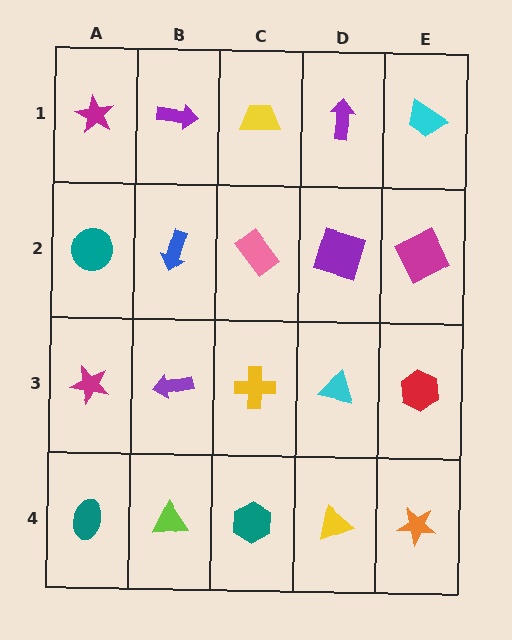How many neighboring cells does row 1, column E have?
2.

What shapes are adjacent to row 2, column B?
A purple arrow (row 1, column B), a purple arrow (row 3, column B), a teal circle (row 2, column A), a pink rectangle (row 2, column C).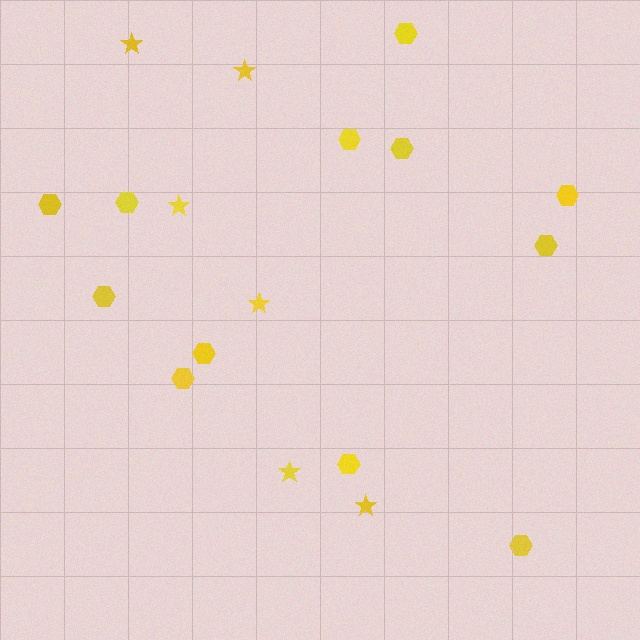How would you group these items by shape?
There are 2 groups: one group of stars (6) and one group of hexagons (12).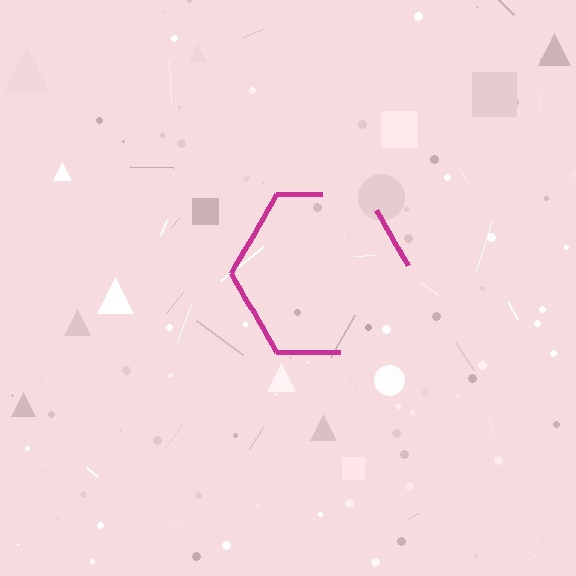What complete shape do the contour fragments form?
The contour fragments form a hexagon.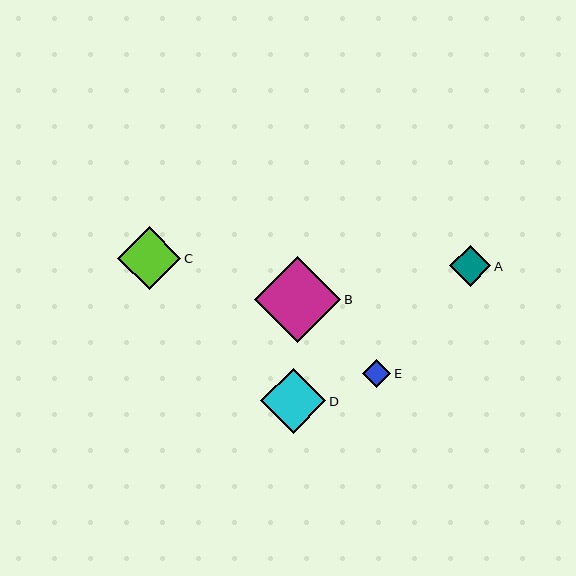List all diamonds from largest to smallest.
From largest to smallest: B, D, C, A, E.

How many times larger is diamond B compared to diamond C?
Diamond B is approximately 1.4 times the size of diamond C.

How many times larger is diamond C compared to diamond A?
Diamond C is approximately 1.5 times the size of diamond A.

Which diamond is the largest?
Diamond B is the largest with a size of approximately 86 pixels.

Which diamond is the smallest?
Diamond E is the smallest with a size of approximately 28 pixels.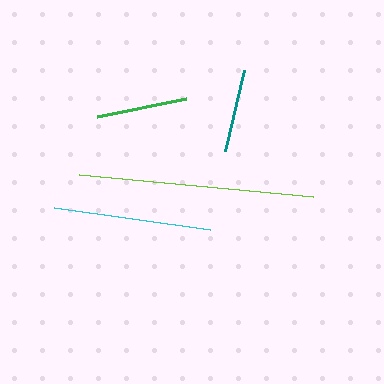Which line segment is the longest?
The lime line is the longest at approximately 235 pixels.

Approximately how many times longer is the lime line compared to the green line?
The lime line is approximately 2.6 times the length of the green line.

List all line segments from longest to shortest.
From longest to shortest: lime, cyan, green, teal.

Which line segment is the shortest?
The teal line is the shortest at approximately 83 pixels.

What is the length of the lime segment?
The lime segment is approximately 235 pixels long.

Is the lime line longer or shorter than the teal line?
The lime line is longer than the teal line.